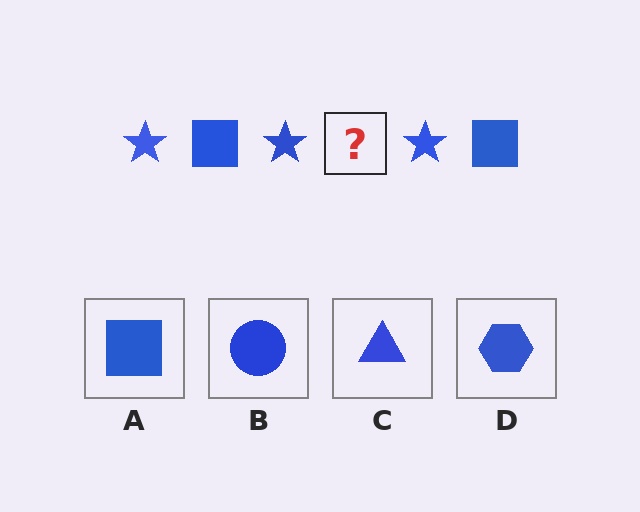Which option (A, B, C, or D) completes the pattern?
A.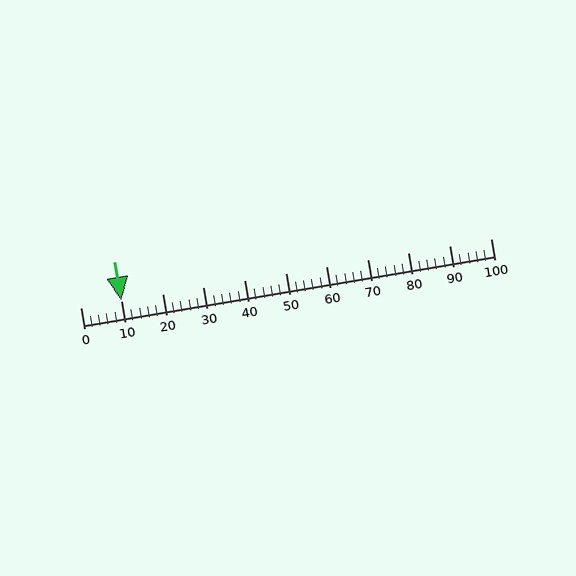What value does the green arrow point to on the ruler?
The green arrow points to approximately 10.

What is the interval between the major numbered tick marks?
The major tick marks are spaced 10 units apart.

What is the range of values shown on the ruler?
The ruler shows values from 0 to 100.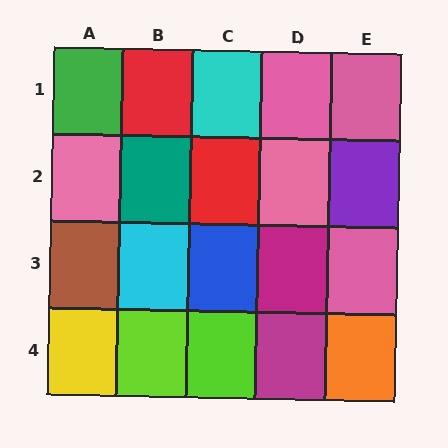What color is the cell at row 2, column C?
Red.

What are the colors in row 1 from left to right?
Green, red, cyan, pink, pink.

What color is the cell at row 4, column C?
Lime.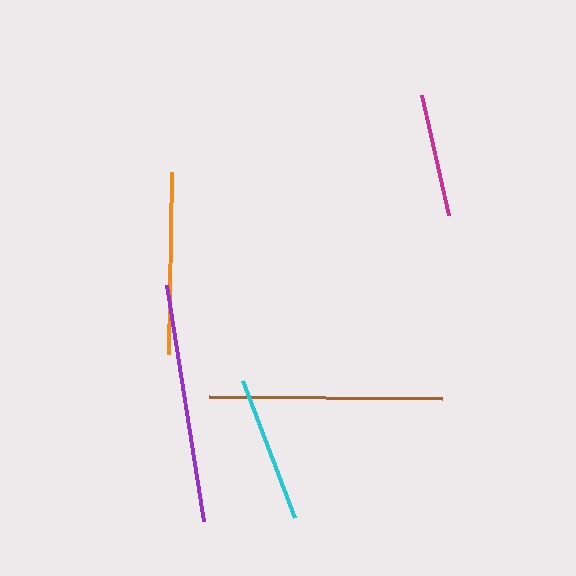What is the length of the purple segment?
The purple segment is approximately 239 pixels long.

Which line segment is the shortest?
The magenta line is the shortest at approximately 123 pixels.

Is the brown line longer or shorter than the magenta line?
The brown line is longer than the magenta line.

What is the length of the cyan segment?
The cyan segment is approximately 147 pixels long.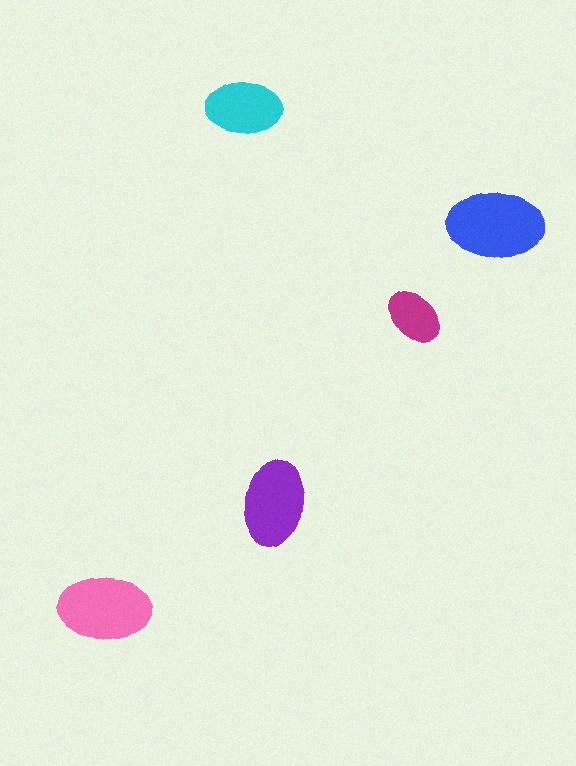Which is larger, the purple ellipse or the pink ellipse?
The pink one.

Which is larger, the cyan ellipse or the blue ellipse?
The blue one.